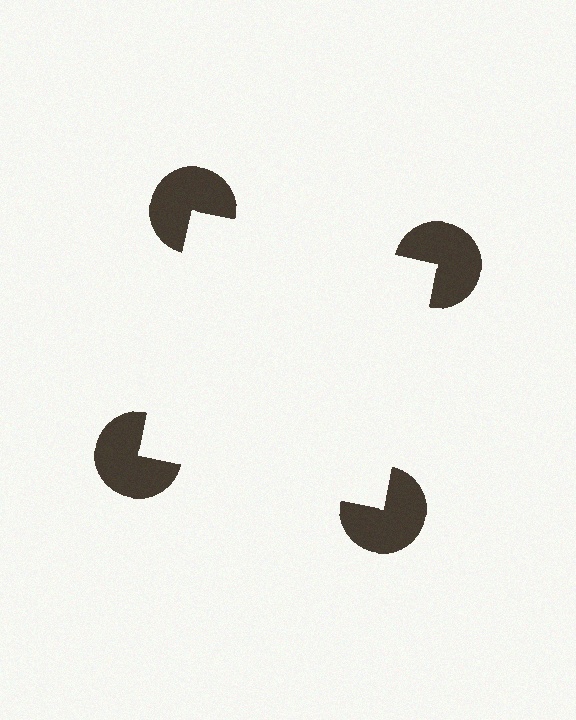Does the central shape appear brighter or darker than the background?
It typically appears slightly brighter than the background, even though no actual brightness change is drawn.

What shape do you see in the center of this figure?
An illusory square — its edges are inferred from the aligned wedge cuts in the pac-man discs, not physically drawn.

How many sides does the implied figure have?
4 sides.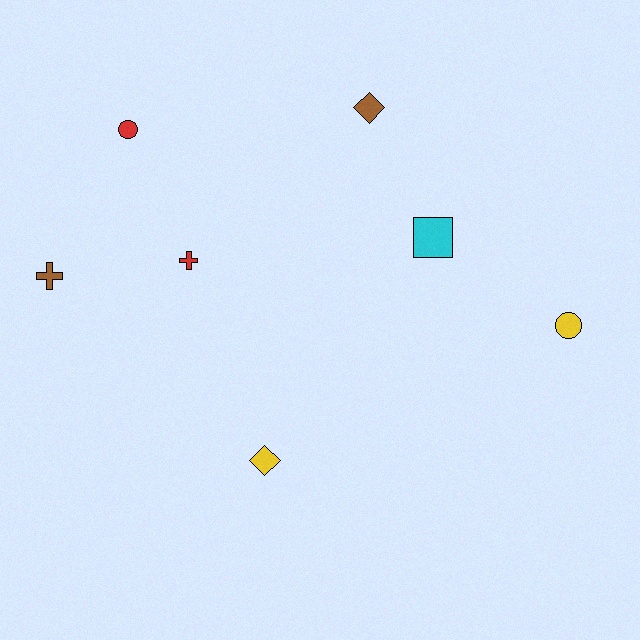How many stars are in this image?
There are no stars.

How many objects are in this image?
There are 7 objects.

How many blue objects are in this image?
There are no blue objects.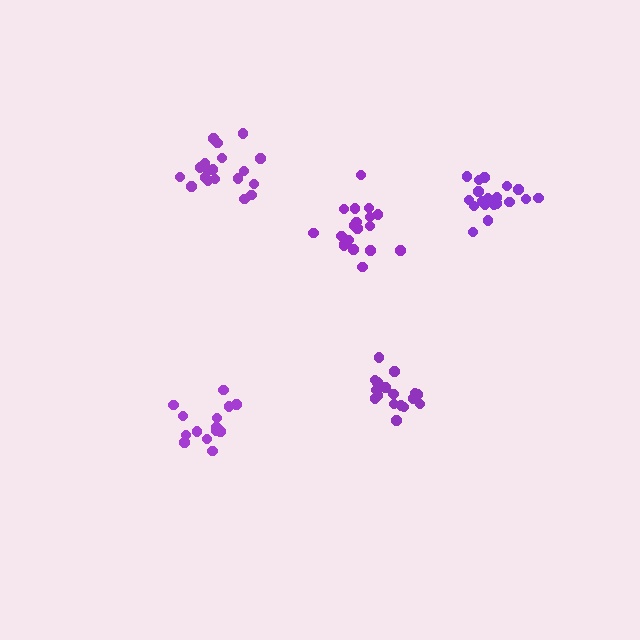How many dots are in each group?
Group 1: 15 dots, Group 2: 17 dots, Group 3: 20 dots, Group 4: 19 dots, Group 5: 20 dots (91 total).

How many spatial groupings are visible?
There are 5 spatial groupings.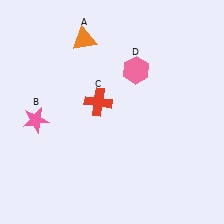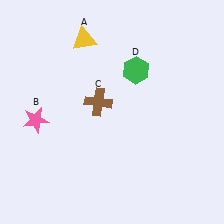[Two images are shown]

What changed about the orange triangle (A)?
In Image 1, A is orange. In Image 2, it changed to yellow.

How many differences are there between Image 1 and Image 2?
There are 3 differences between the two images.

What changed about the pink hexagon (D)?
In Image 1, D is pink. In Image 2, it changed to green.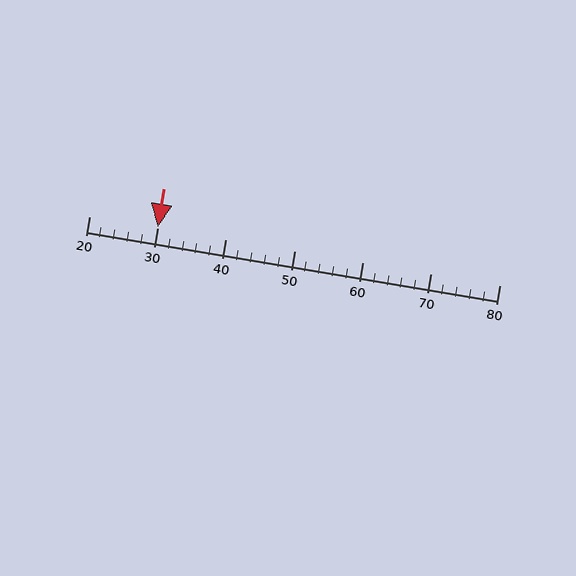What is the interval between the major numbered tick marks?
The major tick marks are spaced 10 units apart.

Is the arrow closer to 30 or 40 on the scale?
The arrow is closer to 30.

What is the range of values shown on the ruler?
The ruler shows values from 20 to 80.